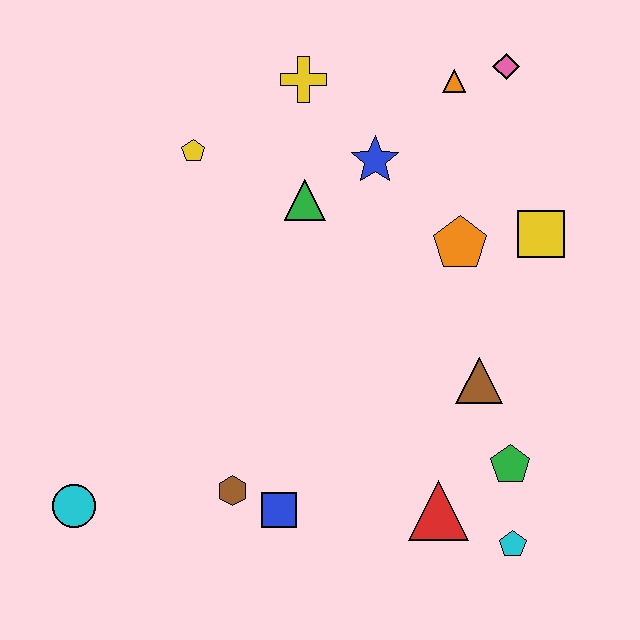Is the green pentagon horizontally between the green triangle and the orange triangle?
No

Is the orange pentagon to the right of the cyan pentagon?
No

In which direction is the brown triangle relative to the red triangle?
The brown triangle is above the red triangle.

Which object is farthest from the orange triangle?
The cyan circle is farthest from the orange triangle.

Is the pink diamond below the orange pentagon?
No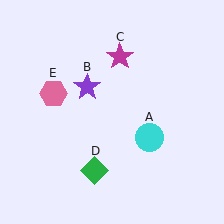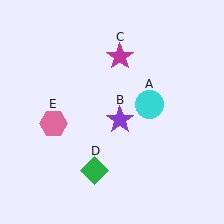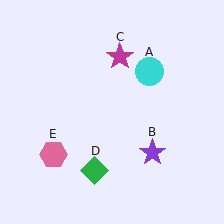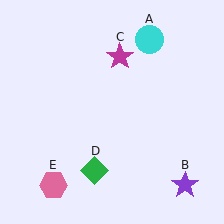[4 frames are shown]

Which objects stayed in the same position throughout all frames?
Magenta star (object C) and green diamond (object D) remained stationary.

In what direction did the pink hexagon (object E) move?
The pink hexagon (object E) moved down.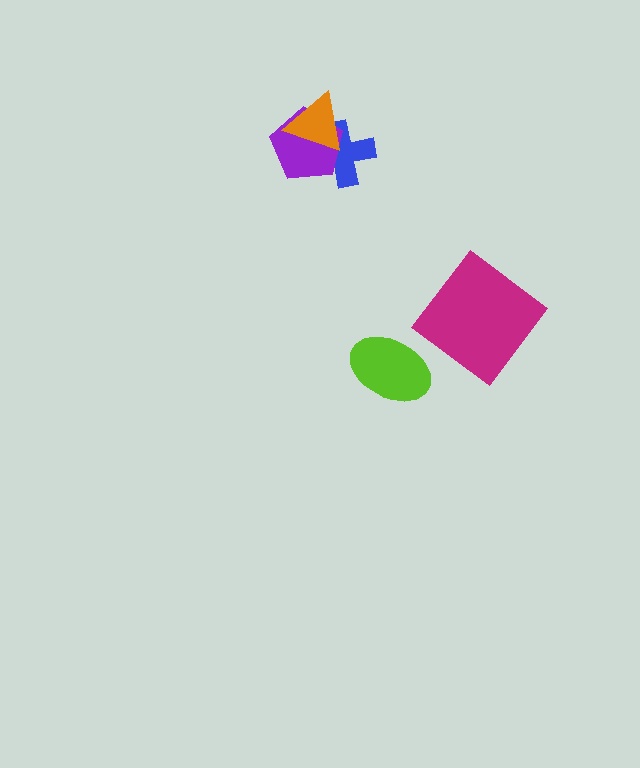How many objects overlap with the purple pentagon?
2 objects overlap with the purple pentagon.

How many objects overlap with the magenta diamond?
0 objects overlap with the magenta diamond.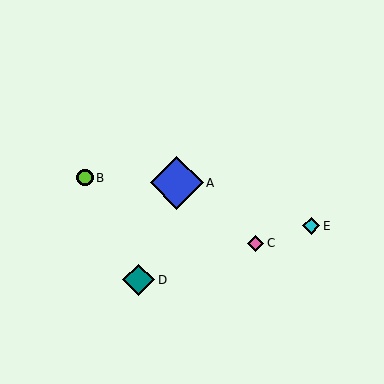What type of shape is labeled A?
Shape A is a blue diamond.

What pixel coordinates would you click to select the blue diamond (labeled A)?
Click at (177, 183) to select the blue diamond A.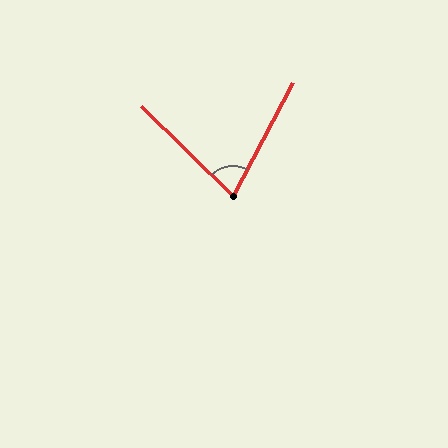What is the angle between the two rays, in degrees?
Approximately 74 degrees.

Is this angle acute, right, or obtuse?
It is acute.